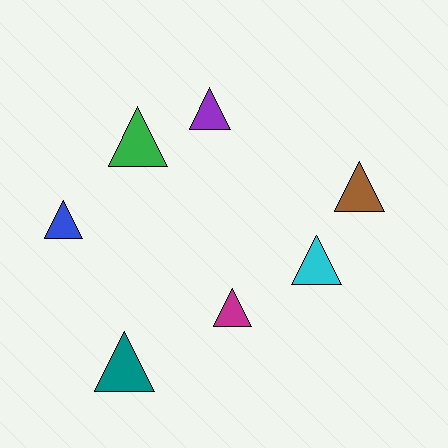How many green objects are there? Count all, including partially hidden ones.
There is 1 green object.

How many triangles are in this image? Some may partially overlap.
There are 7 triangles.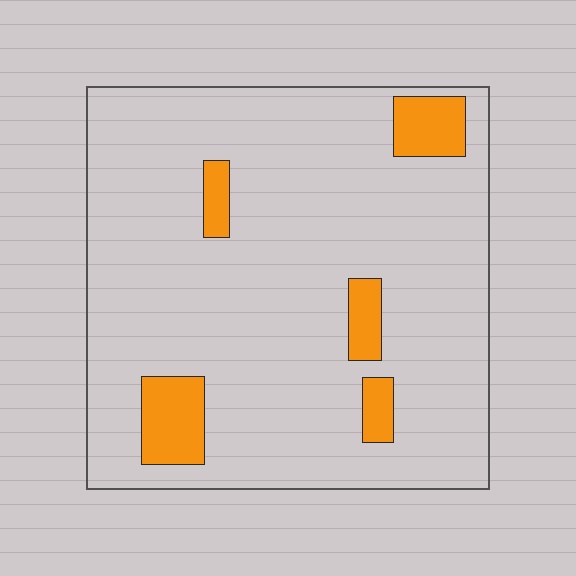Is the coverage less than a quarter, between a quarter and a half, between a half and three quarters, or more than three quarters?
Less than a quarter.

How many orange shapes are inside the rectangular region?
5.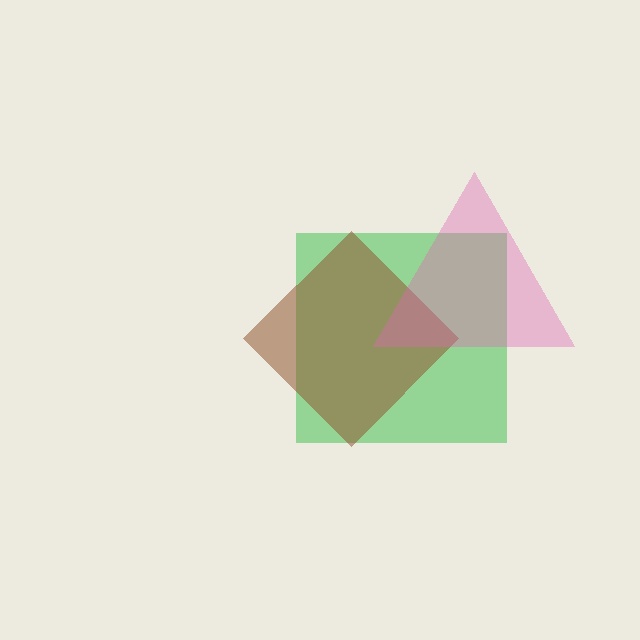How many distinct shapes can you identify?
There are 3 distinct shapes: a green square, a brown diamond, a pink triangle.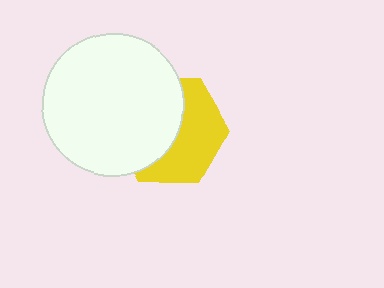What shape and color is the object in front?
The object in front is a white circle.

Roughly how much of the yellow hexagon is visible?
About half of it is visible (roughly 48%).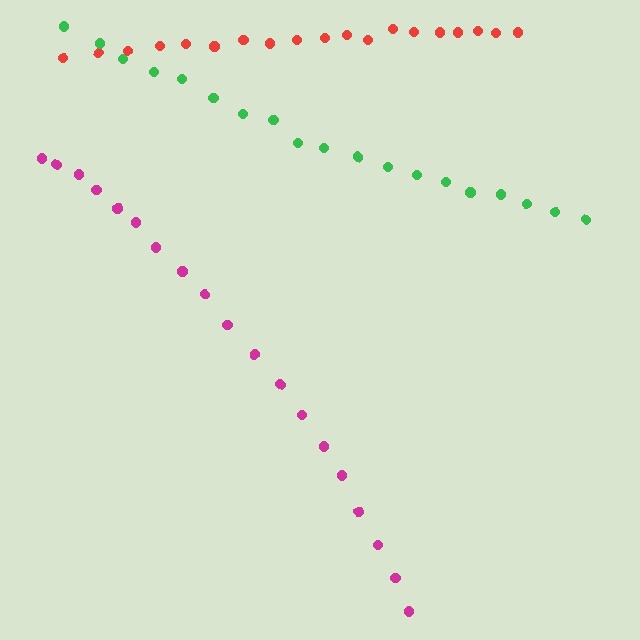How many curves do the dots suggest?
There are 3 distinct paths.